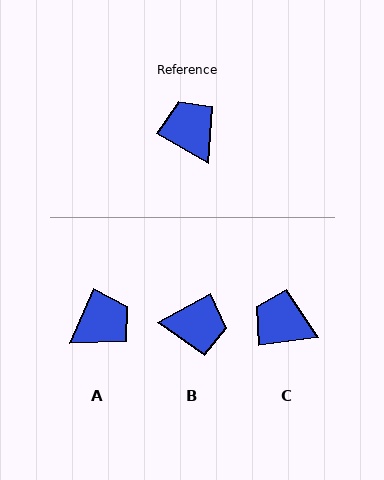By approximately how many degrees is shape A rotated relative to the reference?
Approximately 84 degrees clockwise.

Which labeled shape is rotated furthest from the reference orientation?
B, about 121 degrees away.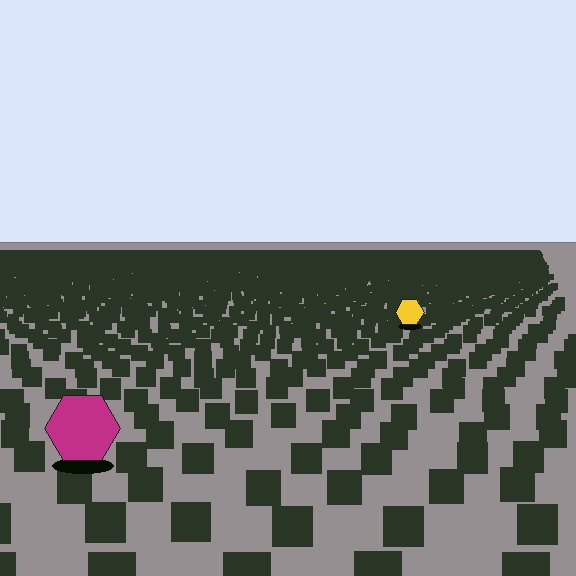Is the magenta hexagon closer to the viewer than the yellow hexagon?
Yes. The magenta hexagon is closer — you can tell from the texture gradient: the ground texture is coarser near it.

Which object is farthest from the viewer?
The yellow hexagon is farthest from the viewer. It appears smaller and the ground texture around it is denser.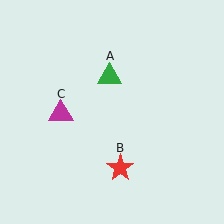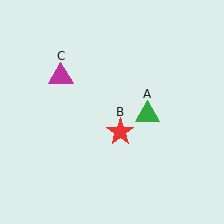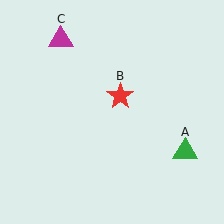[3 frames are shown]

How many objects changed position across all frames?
3 objects changed position: green triangle (object A), red star (object B), magenta triangle (object C).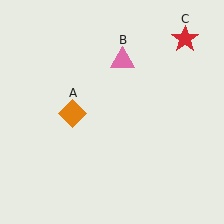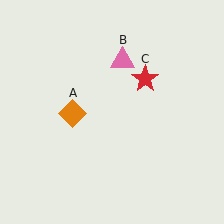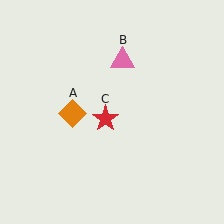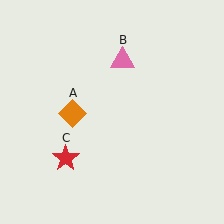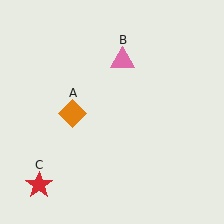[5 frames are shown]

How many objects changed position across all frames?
1 object changed position: red star (object C).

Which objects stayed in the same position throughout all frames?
Orange diamond (object A) and pink triangle (object B) remained stationary.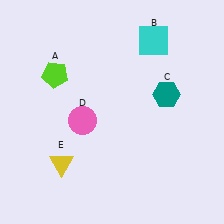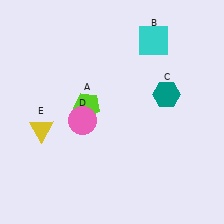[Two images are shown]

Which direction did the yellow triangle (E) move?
The yellow triangle (E) moved up.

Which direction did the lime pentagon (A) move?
The lime pentagon (A) moved right.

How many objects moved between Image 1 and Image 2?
2 objects moved between the two images.